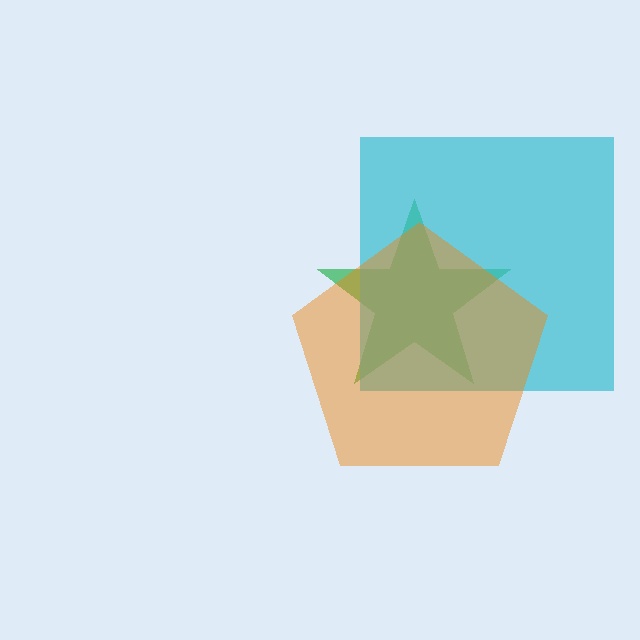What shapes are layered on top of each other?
The layered shapes are: a green star, a cyan square, an orange pentagon.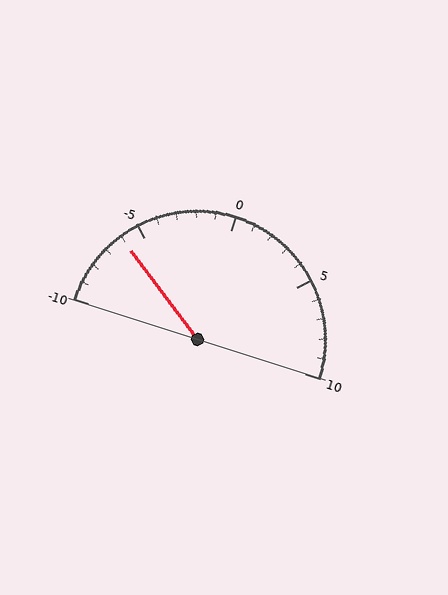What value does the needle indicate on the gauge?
The needle indicates approximately -6.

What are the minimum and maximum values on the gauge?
The gauge ranges from -10 to 10.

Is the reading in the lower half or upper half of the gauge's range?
The reading is in the lower half of the range (-10 to 10).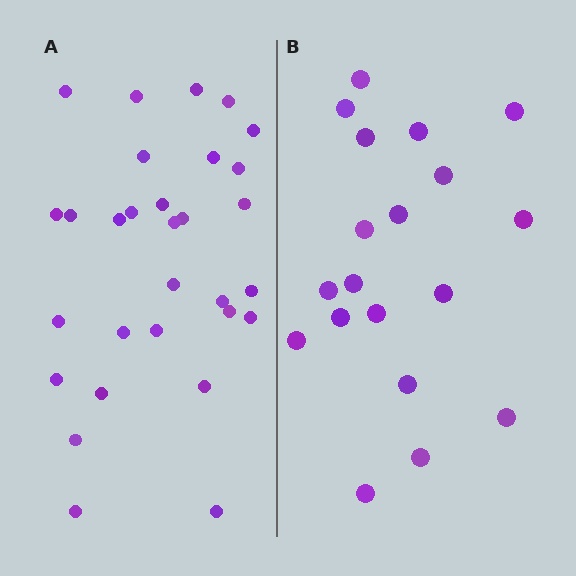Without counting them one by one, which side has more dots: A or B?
Region A (the left region) has more dots.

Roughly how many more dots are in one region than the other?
Region A has roughly 12 or so more dots than region B.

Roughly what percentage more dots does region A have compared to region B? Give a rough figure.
About 60% more.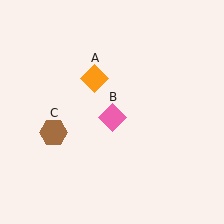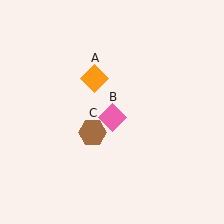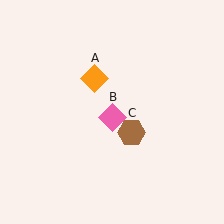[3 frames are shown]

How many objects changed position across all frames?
1 object changed position: brown hexagon (object C).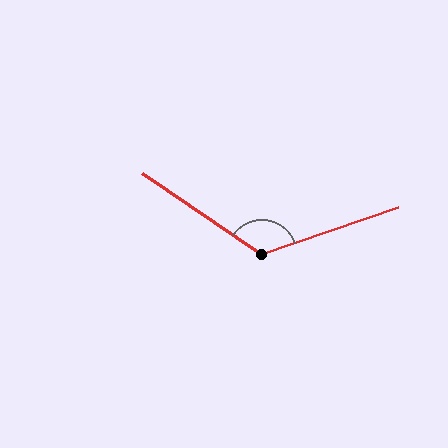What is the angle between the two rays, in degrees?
Approximately 126 degrees.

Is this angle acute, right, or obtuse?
It is obtuse.